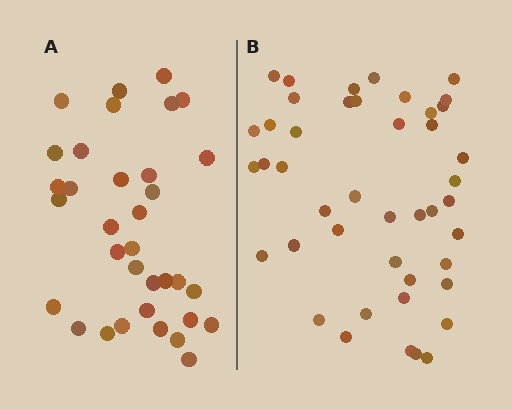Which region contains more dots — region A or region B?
Region B (the right region) has more dots.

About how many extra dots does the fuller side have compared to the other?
Region B has roughly 10 or so more dots than region A.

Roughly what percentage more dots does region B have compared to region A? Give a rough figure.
About 30% more.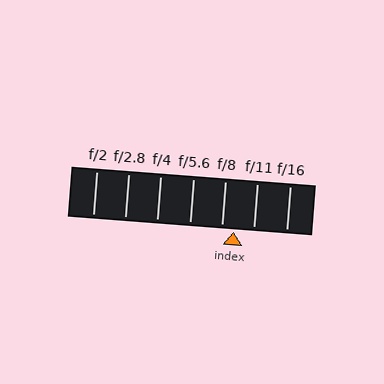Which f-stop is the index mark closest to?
The index mark is closest to f/8.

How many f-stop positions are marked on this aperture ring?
There are 7 f-stop positions marked.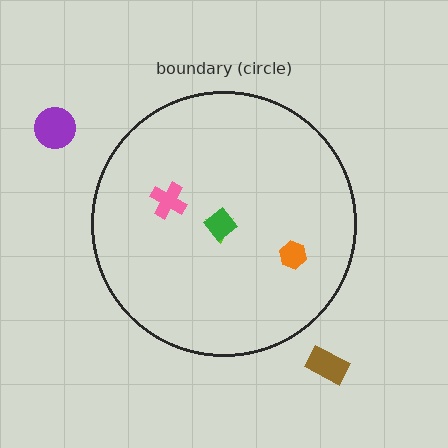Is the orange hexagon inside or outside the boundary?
Inside.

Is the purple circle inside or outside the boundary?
Outside.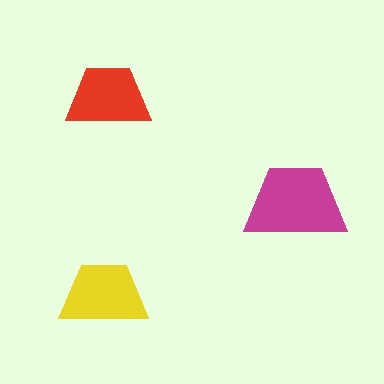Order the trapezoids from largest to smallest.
the magenta one, the yellow one, the red one.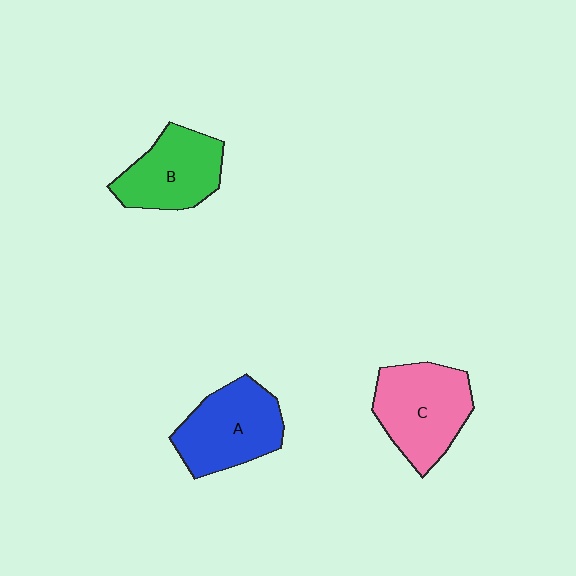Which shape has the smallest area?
Shape B (green).